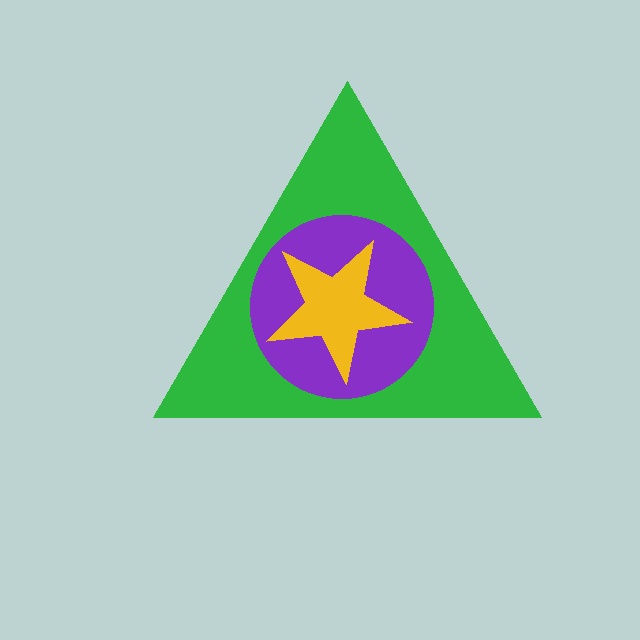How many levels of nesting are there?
3.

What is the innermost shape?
The yellow star.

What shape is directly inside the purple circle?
The yellow star.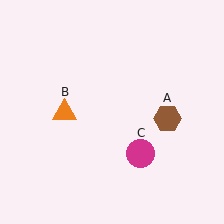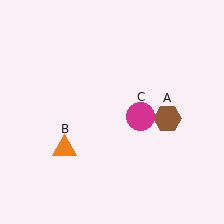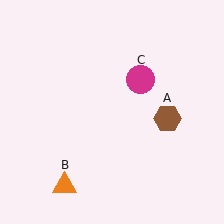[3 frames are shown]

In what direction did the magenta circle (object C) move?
The magenta circle (object C) moved up.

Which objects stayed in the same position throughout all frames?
Brown hexagon (object A) remained stationary.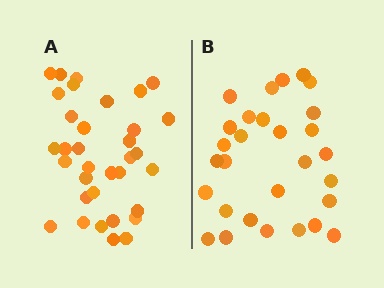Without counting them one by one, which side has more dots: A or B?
Region A (the left region) has more dots.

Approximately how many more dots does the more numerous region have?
Region A has about 5 more dots than region B.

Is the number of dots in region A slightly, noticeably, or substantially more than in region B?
Region A has only slightly more — the two regions are fairly close. The ratio is roughly 1.2 to 1.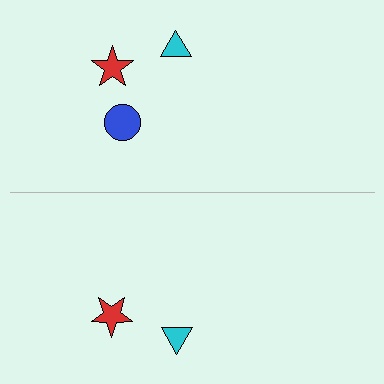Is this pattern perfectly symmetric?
No, the pattern is not perfectly symmetric. A blue circle is missing from the bottom side.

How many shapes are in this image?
There are 5 shapes in this image.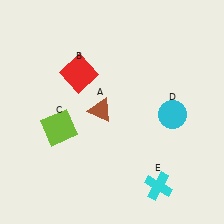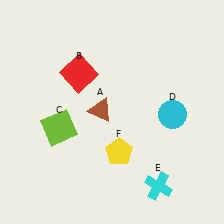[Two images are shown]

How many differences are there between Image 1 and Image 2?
There is 1 difference between the two images.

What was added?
A yellow pentagon (F) was added in Image 2.